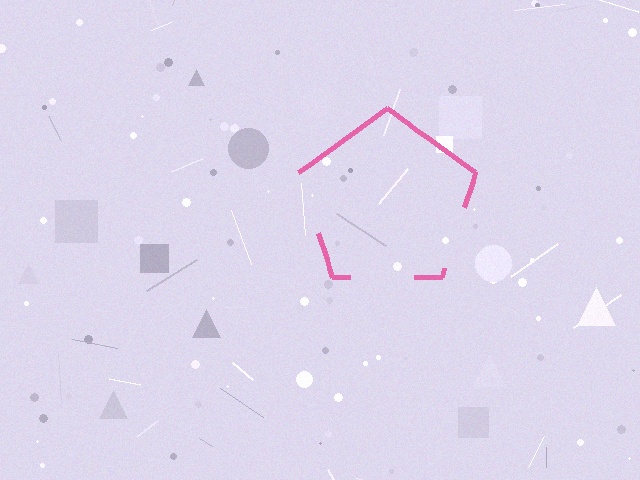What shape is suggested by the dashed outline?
The dashed outline suggests a pentagon.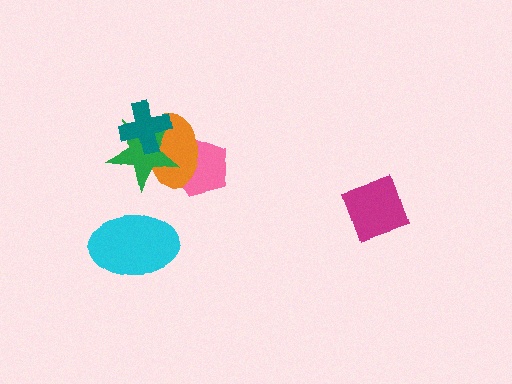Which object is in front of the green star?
The teal cross is in front of the green star.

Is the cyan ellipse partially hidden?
No, no other shape covers it.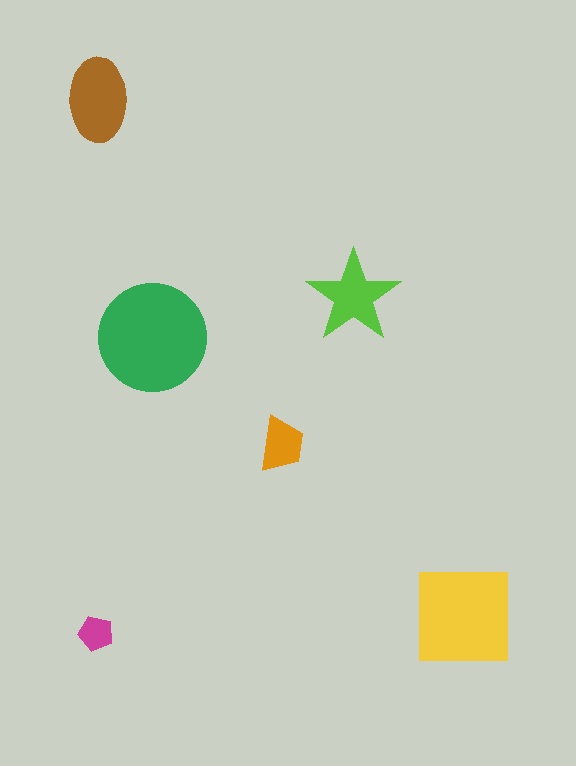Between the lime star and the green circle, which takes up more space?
The green circle.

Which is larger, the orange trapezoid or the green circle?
The green circle.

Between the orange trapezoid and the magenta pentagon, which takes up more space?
The orange trapezoid.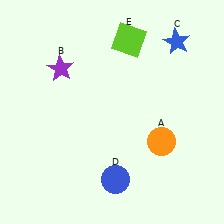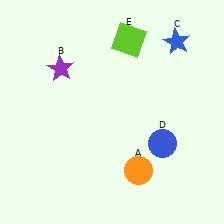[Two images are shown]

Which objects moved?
The objects that moved are: the orange circle (A), the blue circle (D).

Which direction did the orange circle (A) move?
The orange circle (A) moved down.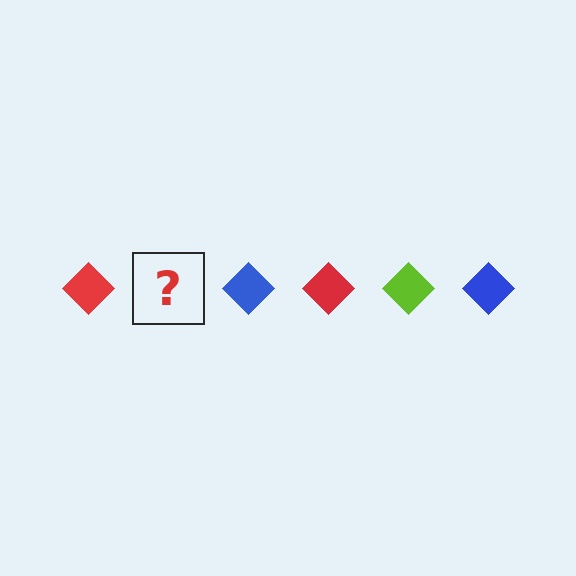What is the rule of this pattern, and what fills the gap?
The rule is that the pattern cycles through red, lime, blue diamonds. The gap should be filled with a lime diamond.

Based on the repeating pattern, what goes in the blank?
The blank should be a lime diamond.